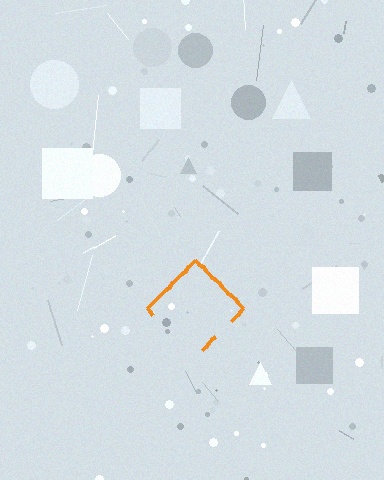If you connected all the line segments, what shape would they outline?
They would outline a diamond.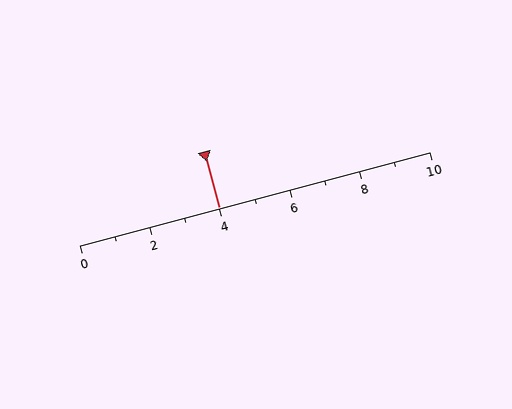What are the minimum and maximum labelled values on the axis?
The axis runs from 0 to 10.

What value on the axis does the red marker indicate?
The marker indicates approximately 4.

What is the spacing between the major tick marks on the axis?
The major ticks are spaced 2 apart.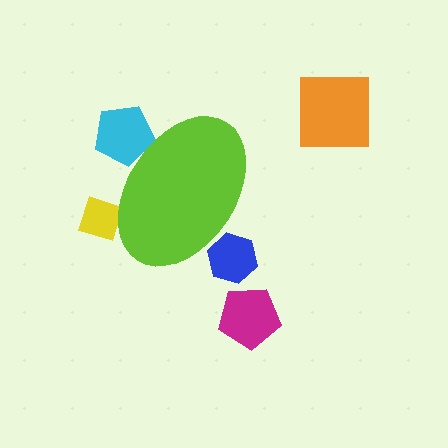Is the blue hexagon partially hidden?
Yes, the blue hexagon is partially hidden behind the lime ellipse.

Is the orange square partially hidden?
No, the orange square is fully visible.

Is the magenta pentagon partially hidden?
No, the magenta pentagon is fully visible.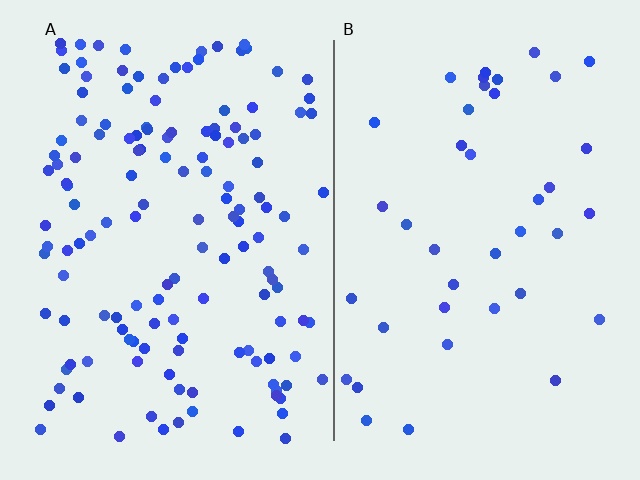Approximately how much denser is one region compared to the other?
Approximately 3.5× — region A over region B.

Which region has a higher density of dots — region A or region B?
A (the left).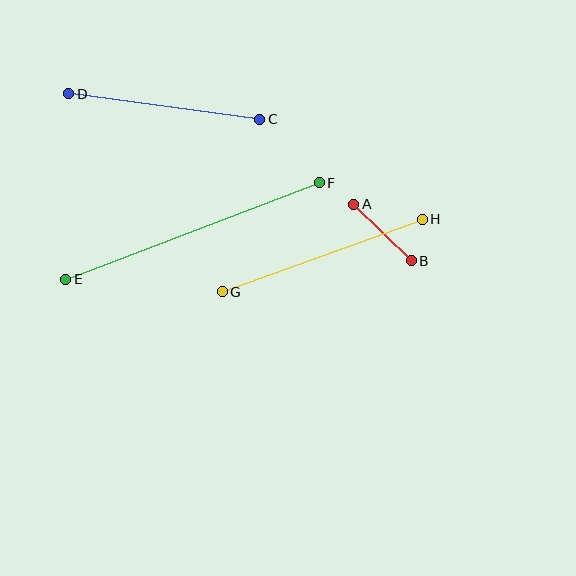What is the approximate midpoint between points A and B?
The midpoint is at approximately (383, 233) pixels.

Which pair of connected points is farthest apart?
Points E and F are farthest apart.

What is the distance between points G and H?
The distance is approximately 213 pixels.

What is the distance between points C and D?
The distance is approximately 193 pixels.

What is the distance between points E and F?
The distance is approximately 271 pixels.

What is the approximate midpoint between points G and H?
The midpoint is at approximately (322, 256) pixels.